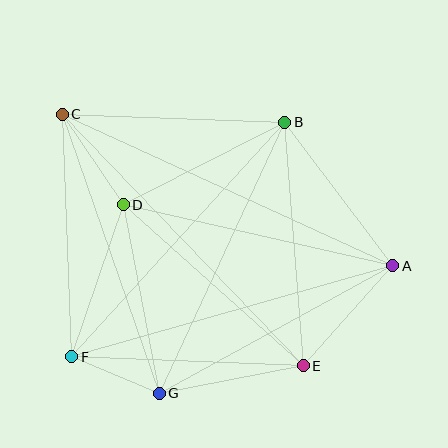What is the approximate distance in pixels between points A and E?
The distance between A and E is approximately 134 pixels.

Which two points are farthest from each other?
Points A and C are farthest from each other.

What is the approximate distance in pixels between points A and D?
The distance between A and D is approximately 277 pixels.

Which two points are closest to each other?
Points F and G are closest to each other.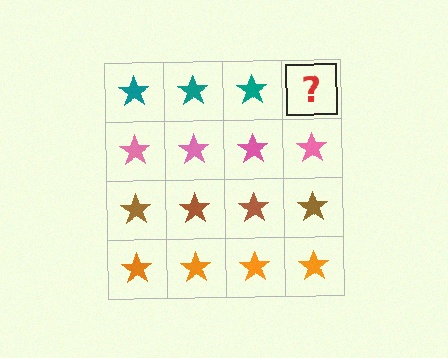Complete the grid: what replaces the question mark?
The question mark should be replaced with a teal star.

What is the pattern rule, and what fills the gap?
The rule is that each row has a consistent color. The gap should be filled with a teal star.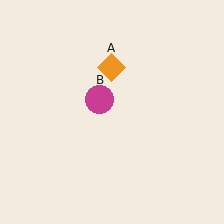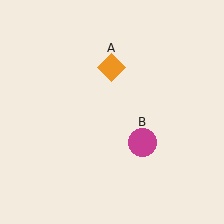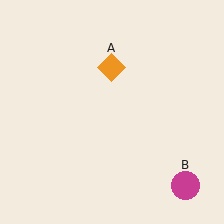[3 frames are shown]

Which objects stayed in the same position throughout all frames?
Orange diamond (object A) remained stationary.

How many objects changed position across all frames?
1 object changed position: magenta circle (object B).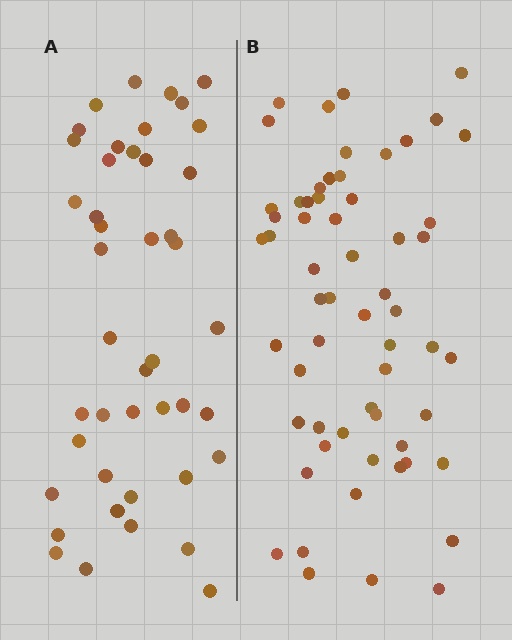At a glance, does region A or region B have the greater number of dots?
Region B (the right region) has more dots.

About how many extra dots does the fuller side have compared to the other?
Region B has approximately 15 more dots than region A.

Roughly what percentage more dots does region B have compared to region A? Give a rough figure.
About 35% more.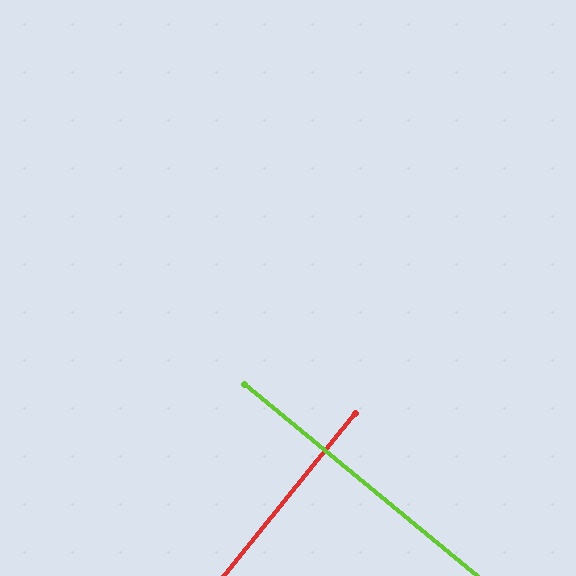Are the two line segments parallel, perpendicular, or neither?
Perpendicular — they meet at approximately 90°.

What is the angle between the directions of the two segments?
Approximately 90 degrees.